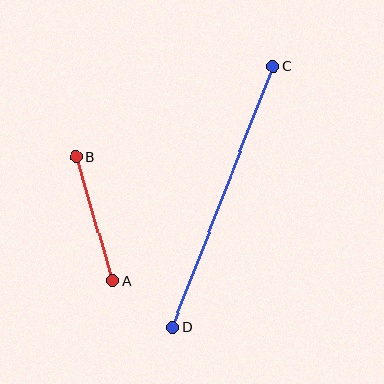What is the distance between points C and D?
The distance is approximately 280 pixels.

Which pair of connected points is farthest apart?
Points C and D are farthest apart.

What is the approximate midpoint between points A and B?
The midpoint is at approximately (94, 219) pixels.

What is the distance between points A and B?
The distance is approximately 129 pixels.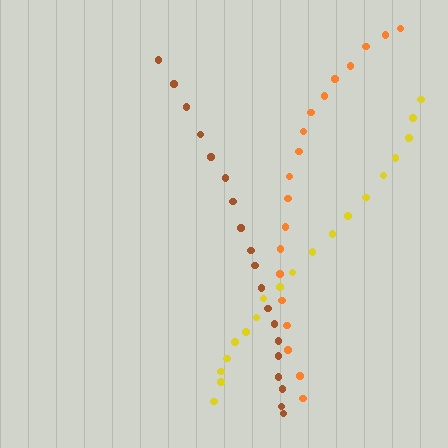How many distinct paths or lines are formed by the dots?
There are 3 distinct paths.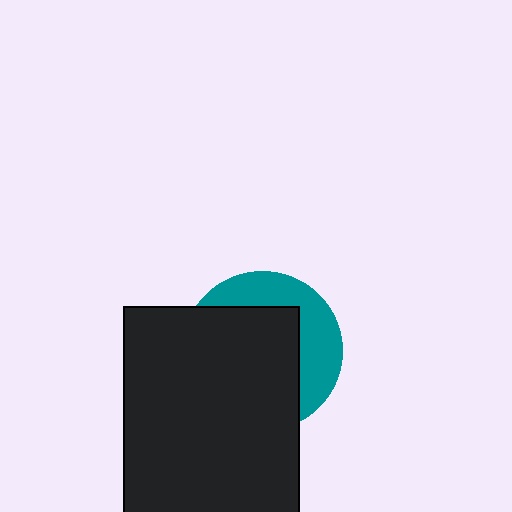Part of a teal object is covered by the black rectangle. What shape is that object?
It is a circle.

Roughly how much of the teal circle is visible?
A small part of it is visible (roughly 35%).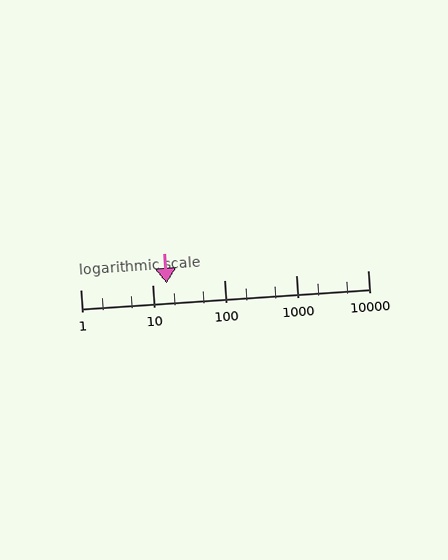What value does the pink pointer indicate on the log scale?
The pointer indicates approximately 16.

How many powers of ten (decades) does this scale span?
The scale spans 4 decades, from 1 to 10000.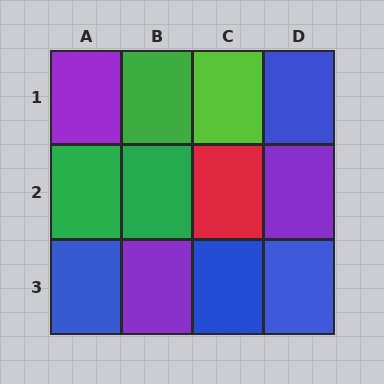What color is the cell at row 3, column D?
Blue.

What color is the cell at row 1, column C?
Lime.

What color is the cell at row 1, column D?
Blue.